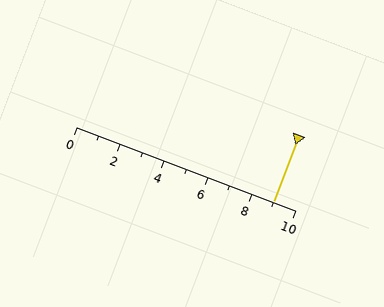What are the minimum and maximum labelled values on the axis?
The axis runs from 0 to 10.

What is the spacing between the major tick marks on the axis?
The major ticks are spaced 2 apart.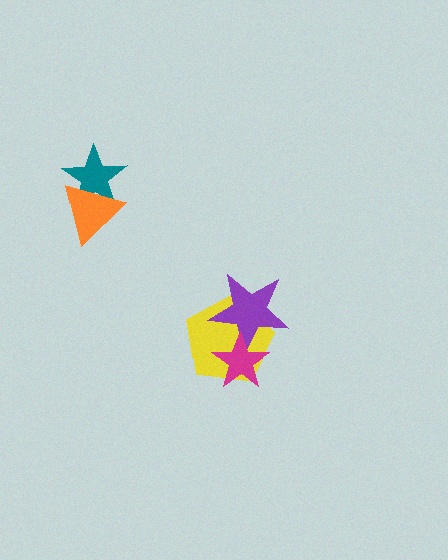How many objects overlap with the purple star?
2 objects overlap with the purple star.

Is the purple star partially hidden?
Yes, it is partially covered by another shape.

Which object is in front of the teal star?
The orange triangle is in front of the teal star.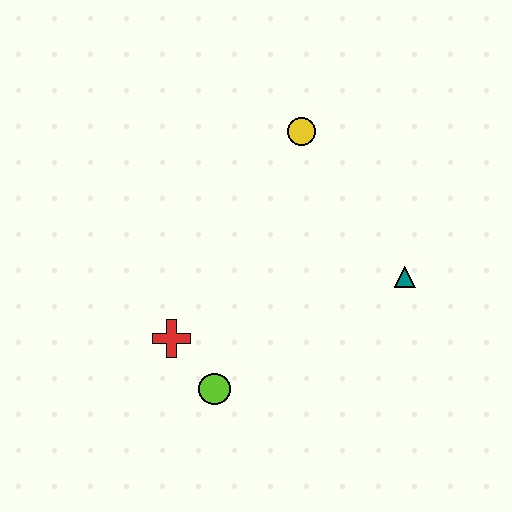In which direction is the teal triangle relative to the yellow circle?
The teal triangle is below the yellow circle.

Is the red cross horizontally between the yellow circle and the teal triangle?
No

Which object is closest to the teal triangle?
The yellow circle is closest to the teal triangle.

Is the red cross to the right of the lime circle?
No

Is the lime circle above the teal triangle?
No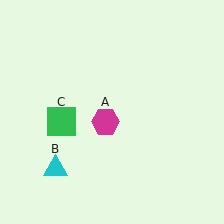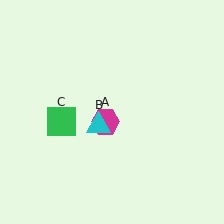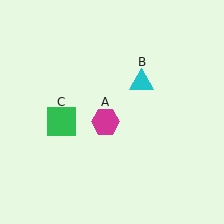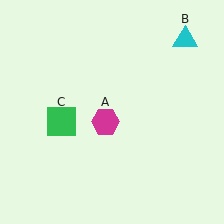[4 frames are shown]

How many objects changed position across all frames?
1 object changed position: cyan triangle (object B).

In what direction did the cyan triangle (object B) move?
The cyan triangle (object B) moved up and to the right.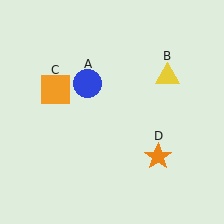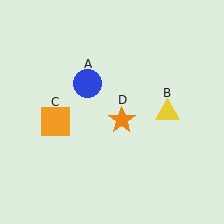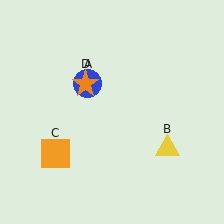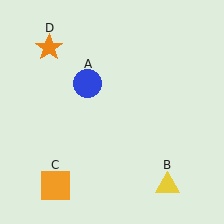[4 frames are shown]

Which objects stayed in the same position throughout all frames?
Blue circle (object A) remained stationary.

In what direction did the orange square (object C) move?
The orange square (object C) moved down.